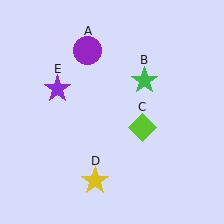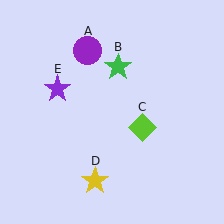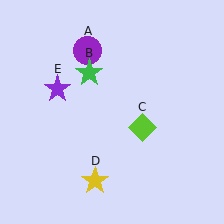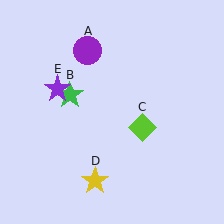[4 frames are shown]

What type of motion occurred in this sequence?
The green star (object B) rotated counterclockwise around the center of the scene.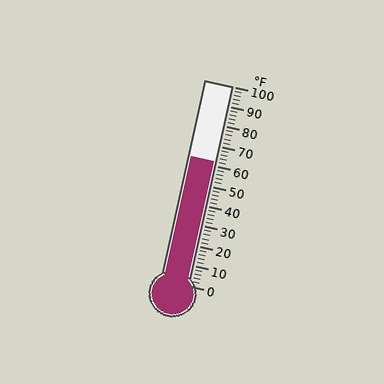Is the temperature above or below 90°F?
The temperature is below 90°F.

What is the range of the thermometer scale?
The thermometer scale ranges from 0°F to 100°F.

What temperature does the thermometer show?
The thermometer shows approximately 62°F.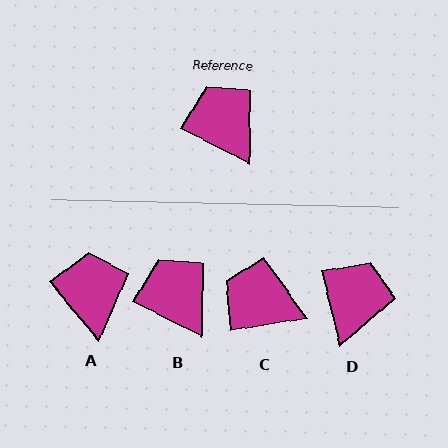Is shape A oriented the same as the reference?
No, it is off by about 23 degrees.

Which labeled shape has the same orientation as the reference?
B.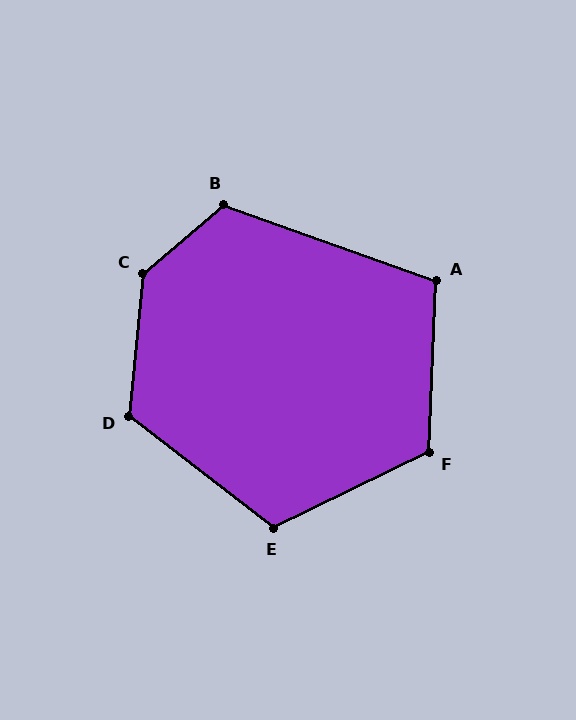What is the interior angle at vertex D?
Approximately 122 degrees (obtuse).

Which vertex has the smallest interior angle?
A, at approximately 107 degrees.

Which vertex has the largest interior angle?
C, at approximately 136 degrees.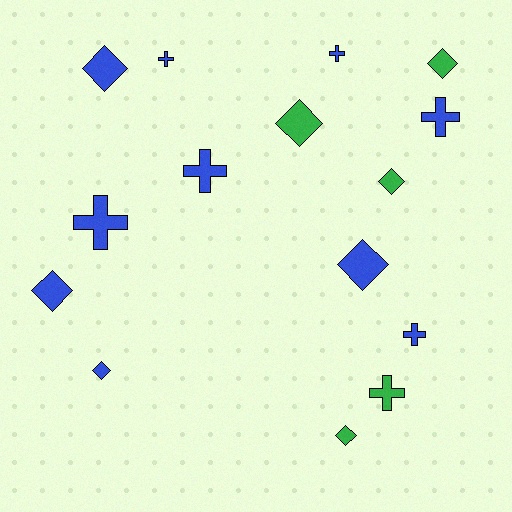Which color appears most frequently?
Blue, with 10 objects.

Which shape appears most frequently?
Diamond, with 8 objects.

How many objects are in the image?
There are 15 objects.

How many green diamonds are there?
There are 4 green diamonds.